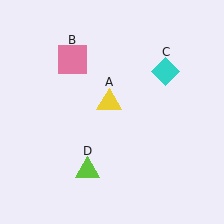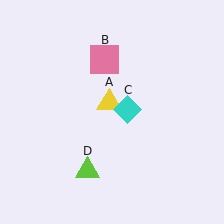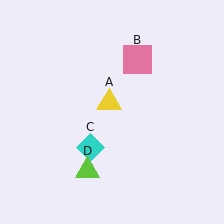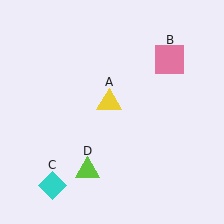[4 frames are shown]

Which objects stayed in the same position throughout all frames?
Yellow triangle (object A) and lime triangle (object D) remained stationary.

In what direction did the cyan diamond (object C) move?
The cyan diamond (object C) moved down and to the left.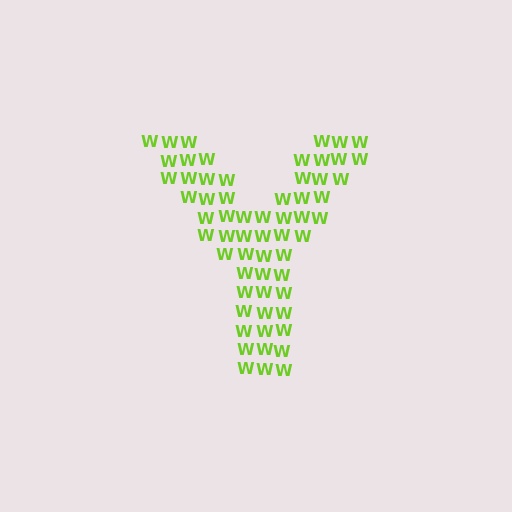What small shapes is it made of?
It is made of small letter W's.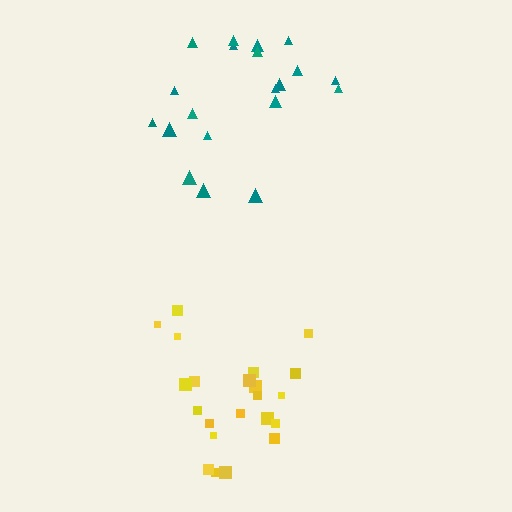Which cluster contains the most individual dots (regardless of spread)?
Yellow (22).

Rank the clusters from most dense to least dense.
yellow, teal.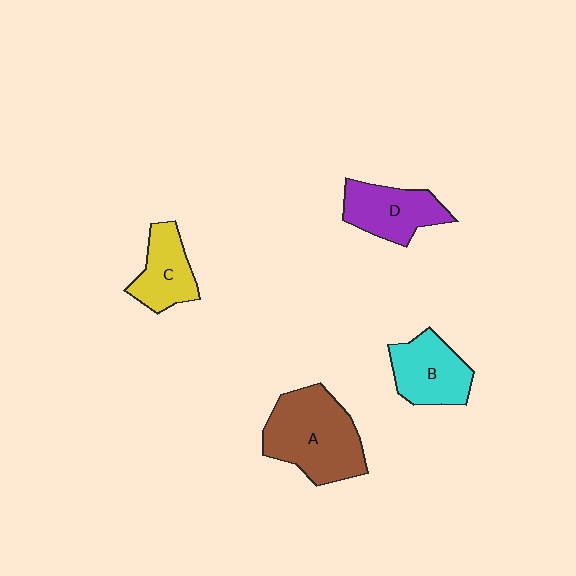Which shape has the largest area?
Shape A (brown).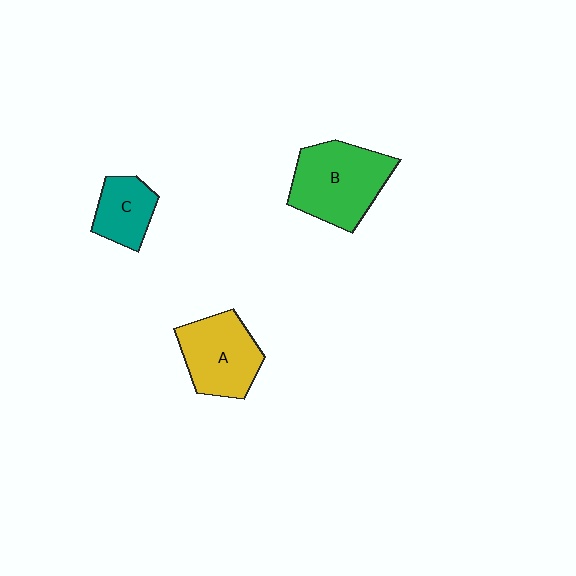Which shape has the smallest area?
Shape C (teal).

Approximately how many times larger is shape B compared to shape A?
Approximately 1.2 times.